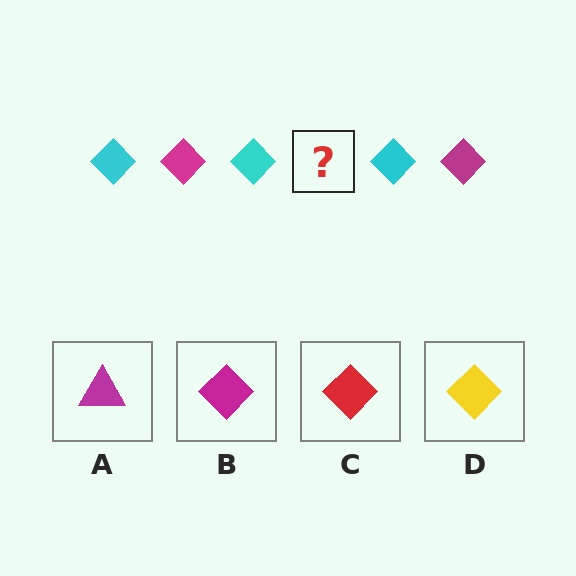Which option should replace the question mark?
Option B.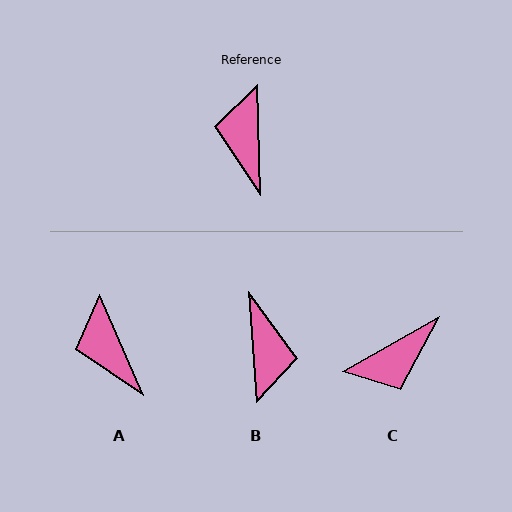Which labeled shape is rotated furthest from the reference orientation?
B, about 177 degrees away.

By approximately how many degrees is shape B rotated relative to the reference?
Approximately 177 degrees clockwise.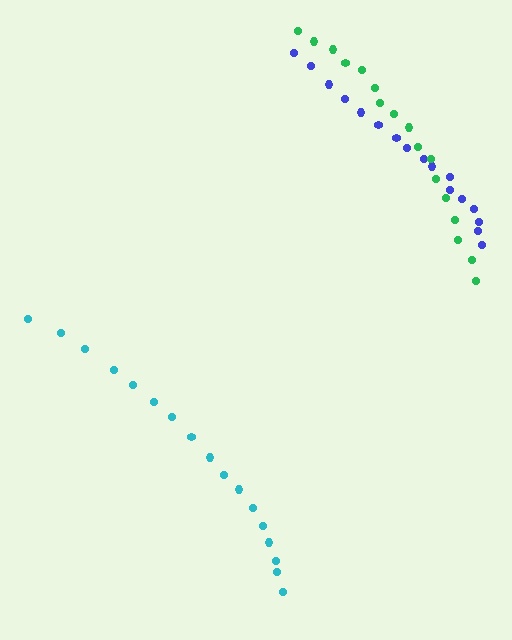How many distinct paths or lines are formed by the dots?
There are 3 distinct paths.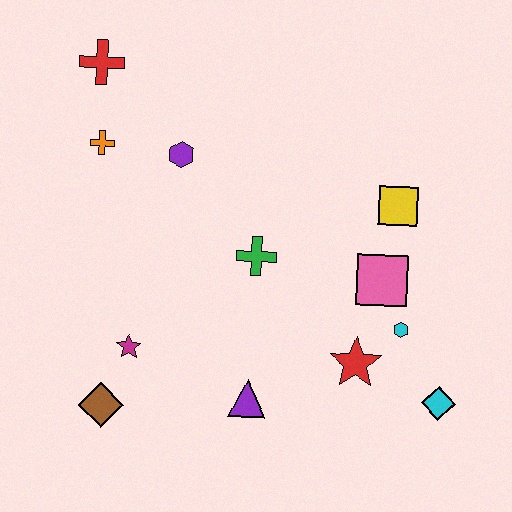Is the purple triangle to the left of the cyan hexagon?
Yes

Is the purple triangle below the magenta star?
Yes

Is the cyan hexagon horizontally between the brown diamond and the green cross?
No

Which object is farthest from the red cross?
The cyan diamond is farthest from the red cross.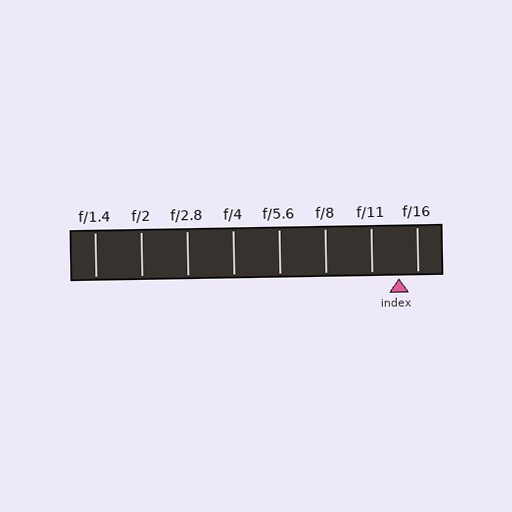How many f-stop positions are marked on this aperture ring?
There are 8 f-stop positions marked.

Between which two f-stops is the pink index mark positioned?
The index mark is between f/11 and f/16.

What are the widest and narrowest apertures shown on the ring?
The widest aperture shown is f/1.4 and the narrowest is f/16.